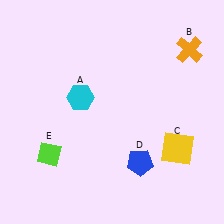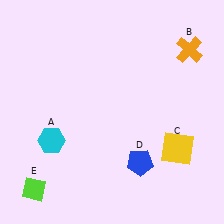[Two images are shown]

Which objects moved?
The objects that moved are: the cyan hexagon (A), the lime diamond (E).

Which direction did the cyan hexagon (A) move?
The cyan hexagon (A) moved down.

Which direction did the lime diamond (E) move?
The lime diamond (E) moved down.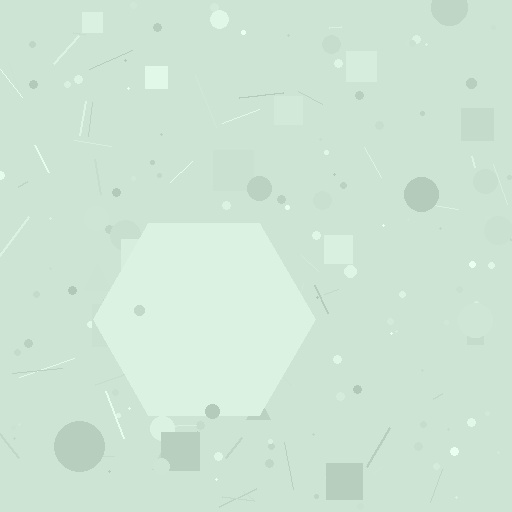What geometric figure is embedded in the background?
A hexagon is embedded in the background.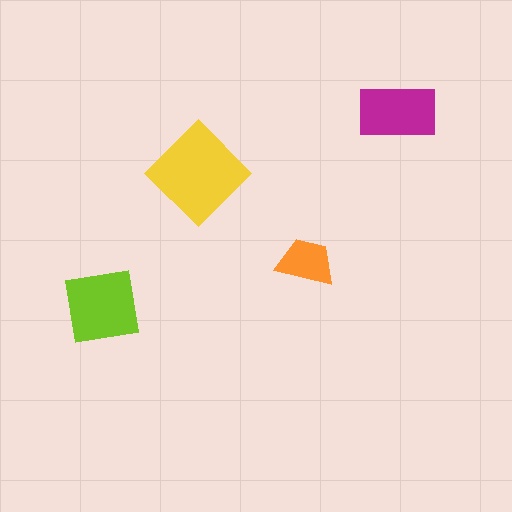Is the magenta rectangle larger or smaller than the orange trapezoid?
Larger.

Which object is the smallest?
The orange trapezoid.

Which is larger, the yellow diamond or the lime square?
The yellow diamond.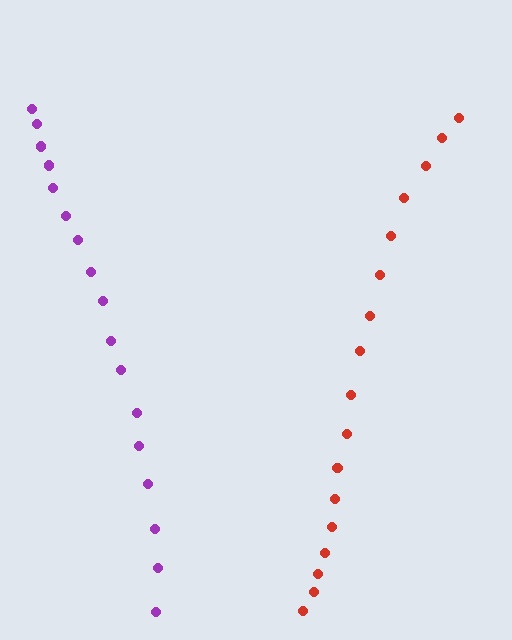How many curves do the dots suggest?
There are 2 distinct paths.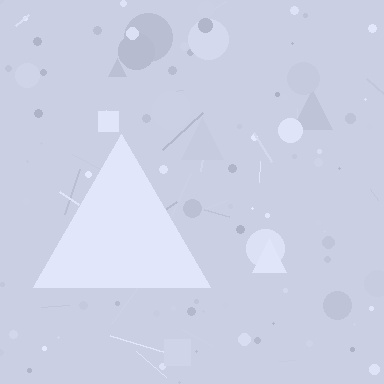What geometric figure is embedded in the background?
A triangle is embedded in the background.